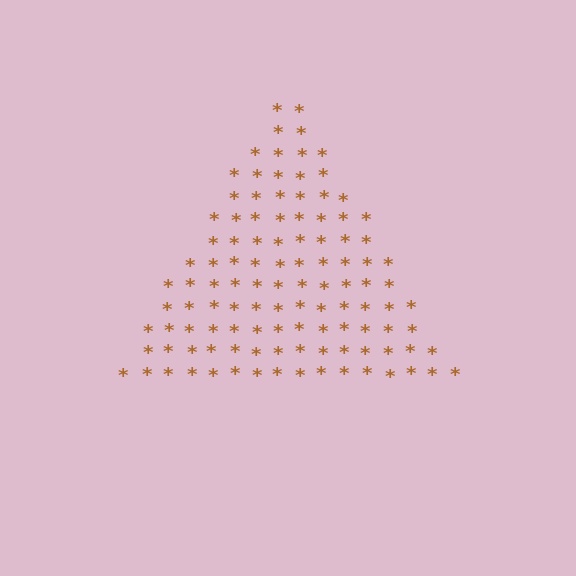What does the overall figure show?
The overall figure shows a triangle.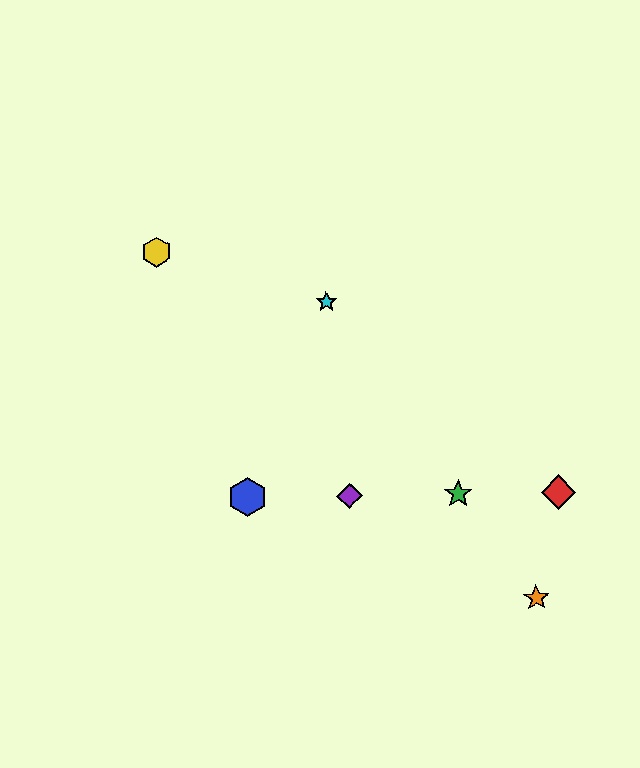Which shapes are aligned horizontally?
The red diamond, the blue hexagon, the green star, the purple diamond are aligned horizontally.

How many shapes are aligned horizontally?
4 shapes (the red diamond, the blue hexagon, the green star, the purple diamond) are aligned horizontally.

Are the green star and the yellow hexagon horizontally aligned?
No, the green star is at y≈494 and the yellow hexagon is at y≈252.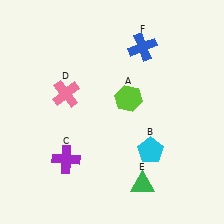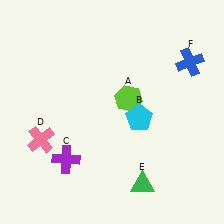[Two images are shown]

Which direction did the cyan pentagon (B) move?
The cyan pentagon (B) moved up.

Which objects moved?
The objects that moved are: the cyan pentagon (B), the pink cross (D), the blue cross (F).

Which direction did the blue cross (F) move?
The blue cross (F) moved right.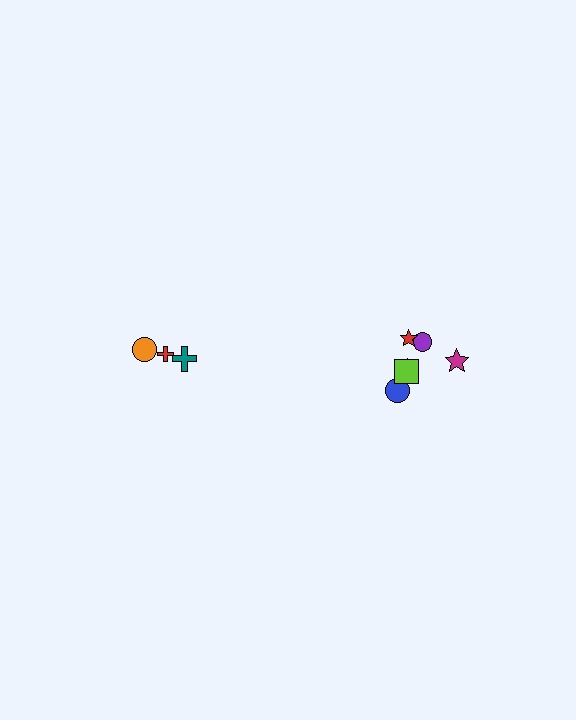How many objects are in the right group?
There are 6 objects.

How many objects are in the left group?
There are 3 objects.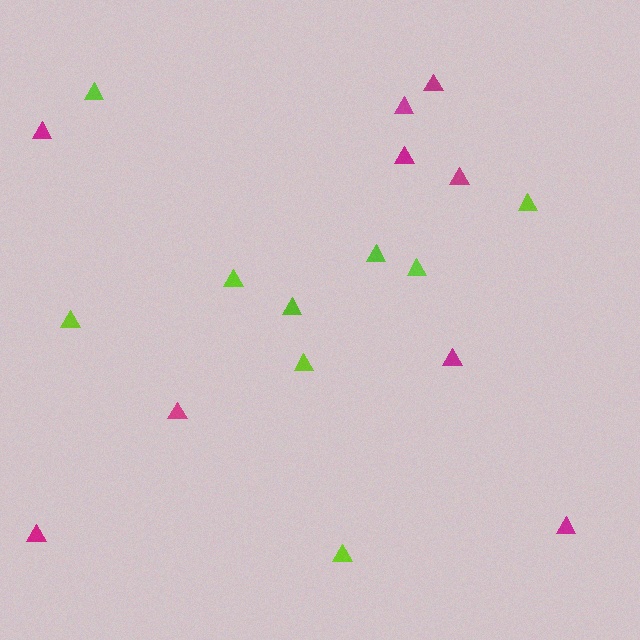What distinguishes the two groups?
There are 2 groups: one group of magenta triangles (9) and one group of lime triangles (9).